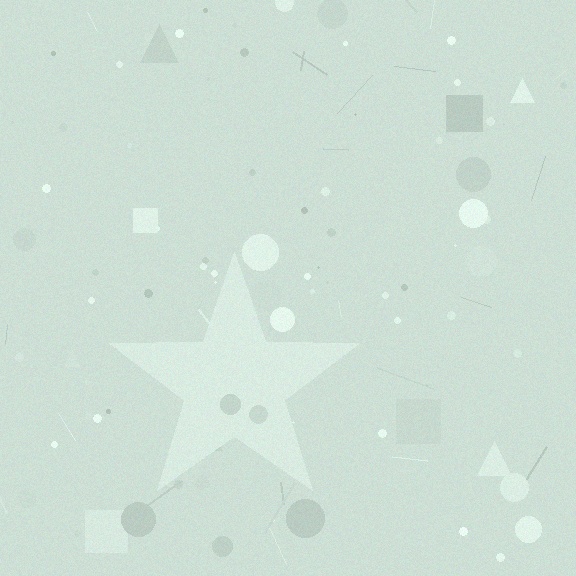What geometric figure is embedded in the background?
A star is embedded in the background.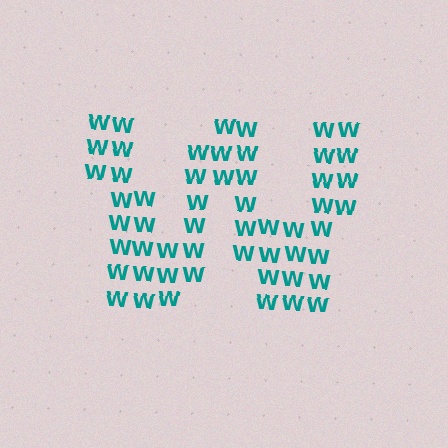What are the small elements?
The small elements are letter W's.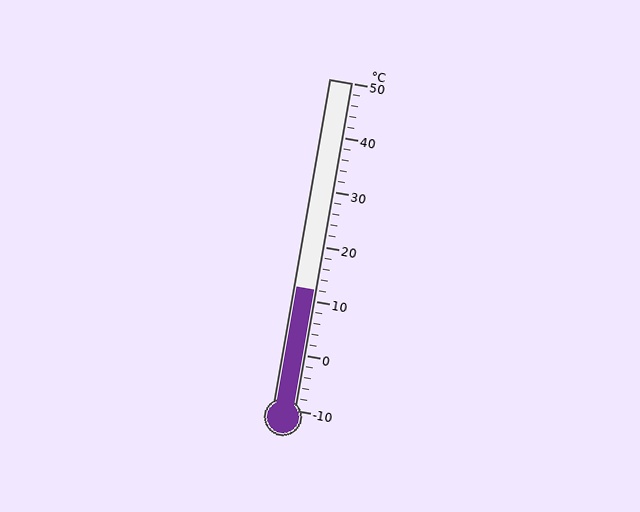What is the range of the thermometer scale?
The thermometer scale ranges from -10°C to 50°C.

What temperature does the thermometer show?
The thermometer shows approximately 12°C.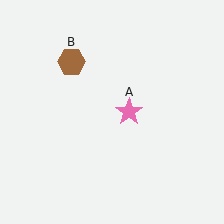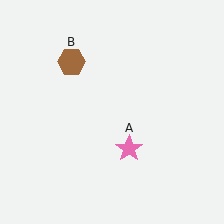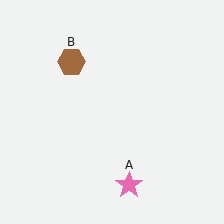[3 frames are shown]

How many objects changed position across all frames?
1 object changed position: pink star (object A).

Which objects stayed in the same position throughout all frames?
Brown hexagon (object B) remained stationary.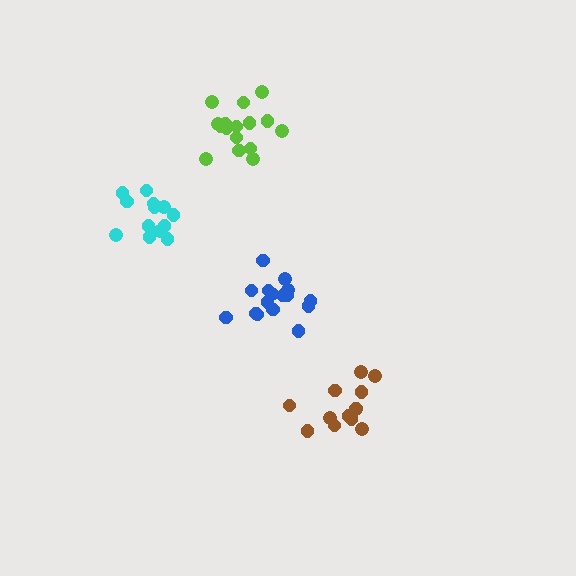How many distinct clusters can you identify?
There are 4 distinct clusters.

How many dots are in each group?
Group 1: 16 dots, Group 2: 16 dots, Group 3: 13 dots, Group 4: 13 dots (58 total).